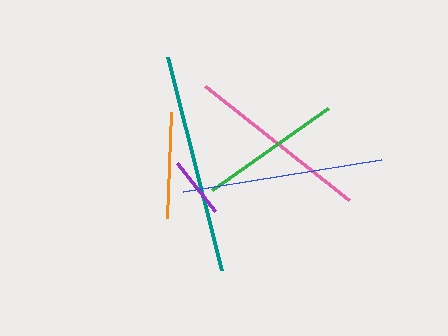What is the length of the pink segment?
The pink segment is approximately 184 pixels long.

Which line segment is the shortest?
The purple line is the shortest at approximately 61 pixels.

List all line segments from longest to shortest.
From longest to shortest: teal, blue, pink, green, orange, purple.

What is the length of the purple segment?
The purple segment is approximately 61 pixels long.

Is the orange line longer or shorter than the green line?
The green line is longer than the orange line.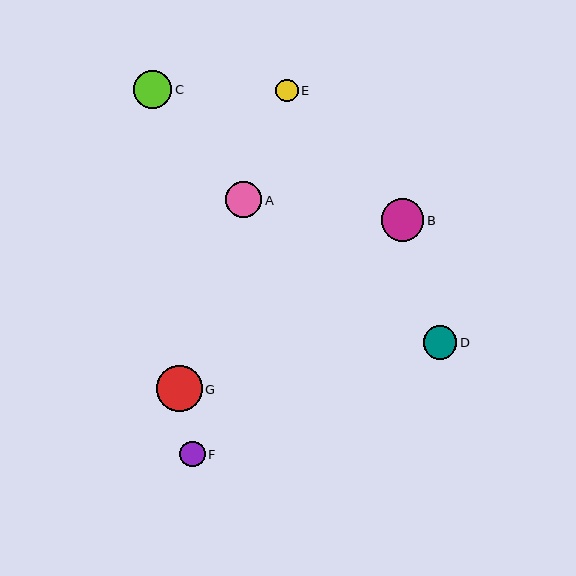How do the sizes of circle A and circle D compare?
Circle A and circle D are approximately the same size.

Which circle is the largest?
Circle G is the largest with a size of approximately 46 pixels.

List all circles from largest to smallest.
From largest to smallest: G, B, C, A, D, F, E.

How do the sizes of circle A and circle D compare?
Circle A and circle D are approximately the same size.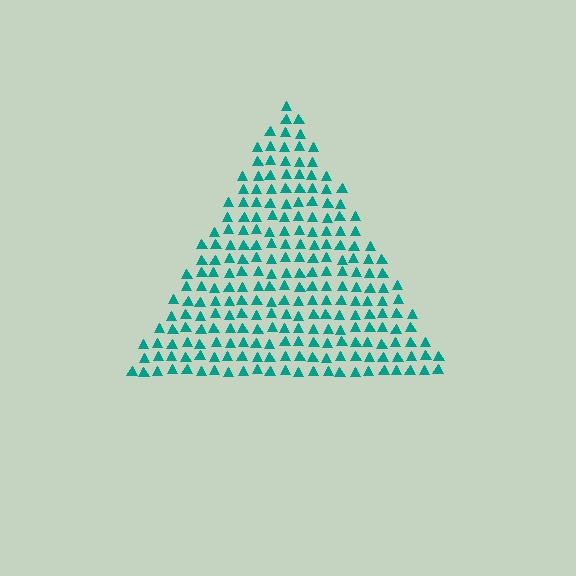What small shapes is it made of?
It is made of small triangles.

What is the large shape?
The large shape is a triangle.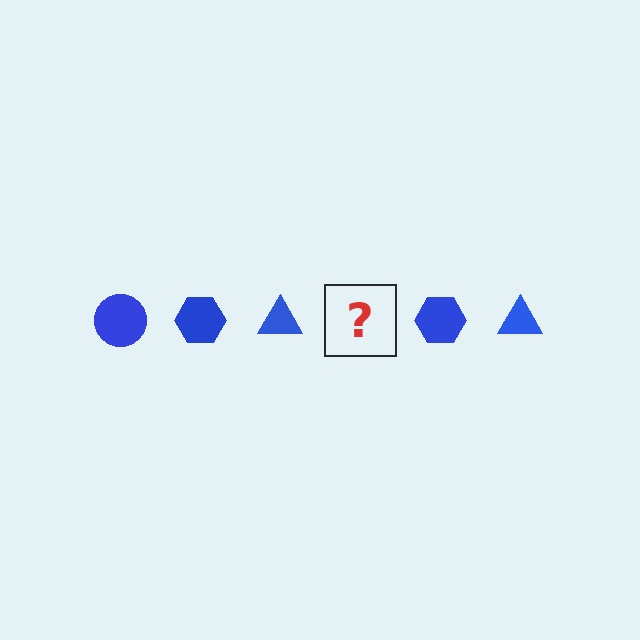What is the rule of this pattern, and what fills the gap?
The rule is that the pattern cycles through circle, hexagon, triangle shapes in blue. The gap should be filled with a blue circle.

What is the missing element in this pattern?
The missing element is a blue circle.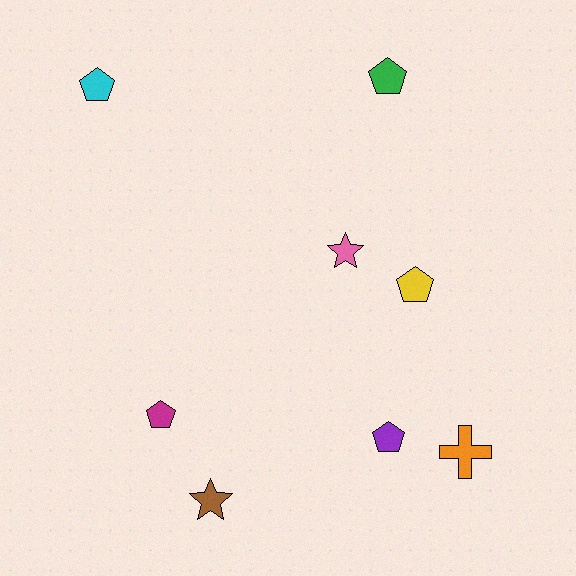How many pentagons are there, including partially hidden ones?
There are 5 pentagons.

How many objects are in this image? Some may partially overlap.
There are 8 objects.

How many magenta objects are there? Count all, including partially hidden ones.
There is 1 magenta object.